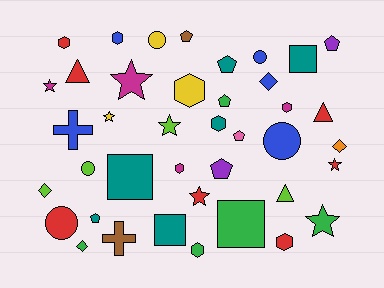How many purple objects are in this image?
There are 2 purple objects.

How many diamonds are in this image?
There are 4 diamonds.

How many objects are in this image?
There are 40 objects.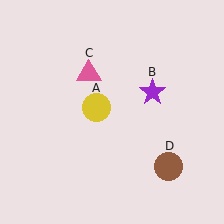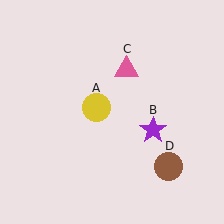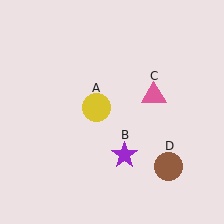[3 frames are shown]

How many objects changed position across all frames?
2 objects changed position: purple star (object B), pink triangle (object C).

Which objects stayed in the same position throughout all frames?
Yellow circle (object A) and brown circle (object D) remained stationary.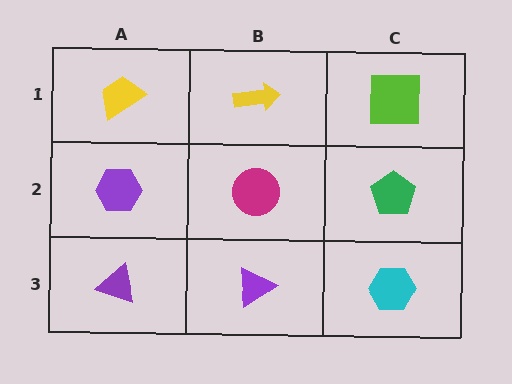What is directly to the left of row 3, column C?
A purple triangle.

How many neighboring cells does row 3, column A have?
2.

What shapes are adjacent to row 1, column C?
A green pentagon (row 2, column C), a yellow arrow (row 1, column B).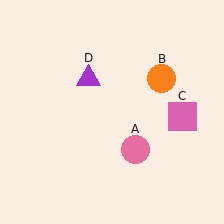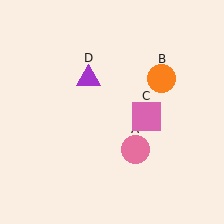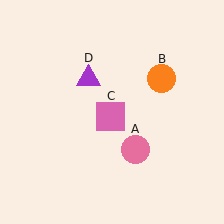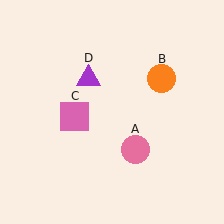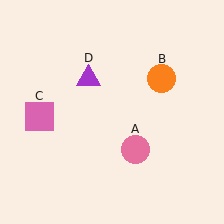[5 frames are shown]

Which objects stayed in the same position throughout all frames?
Pink circle (object A) and orange circle (object B) and purple triangle (object D) remained stationary.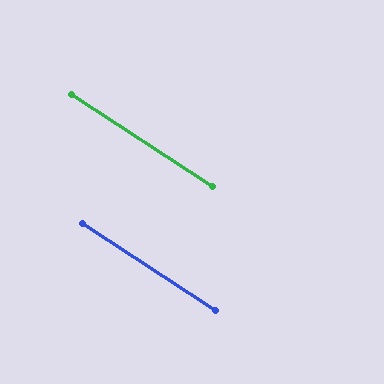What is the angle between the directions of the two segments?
Approximately 0 degrees.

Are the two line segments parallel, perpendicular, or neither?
Parallel — their directions differ by only 0.2°.